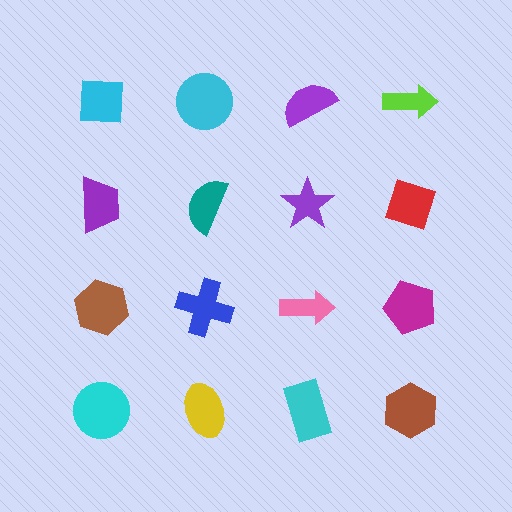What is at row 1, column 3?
A purple semicircle.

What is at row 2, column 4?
A red diamond.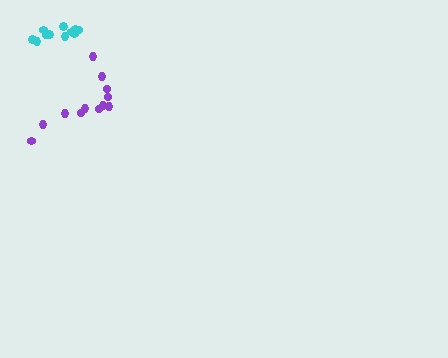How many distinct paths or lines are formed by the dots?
There are 2 distinct paths.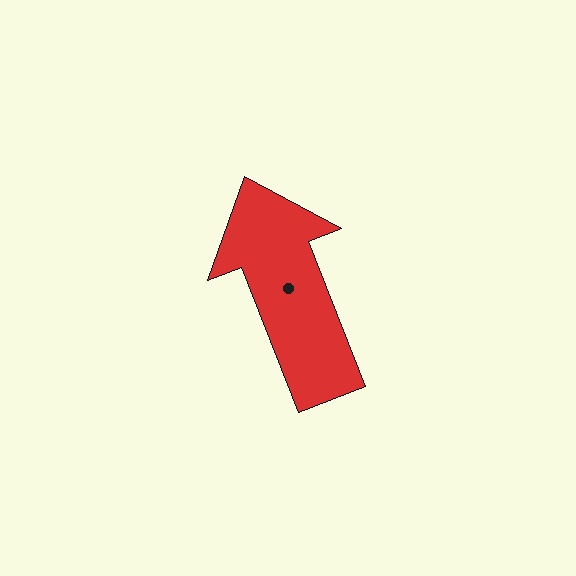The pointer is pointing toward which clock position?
Roughly 11 o'clock.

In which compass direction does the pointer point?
North.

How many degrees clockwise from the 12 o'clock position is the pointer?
Approximately 339 degrees.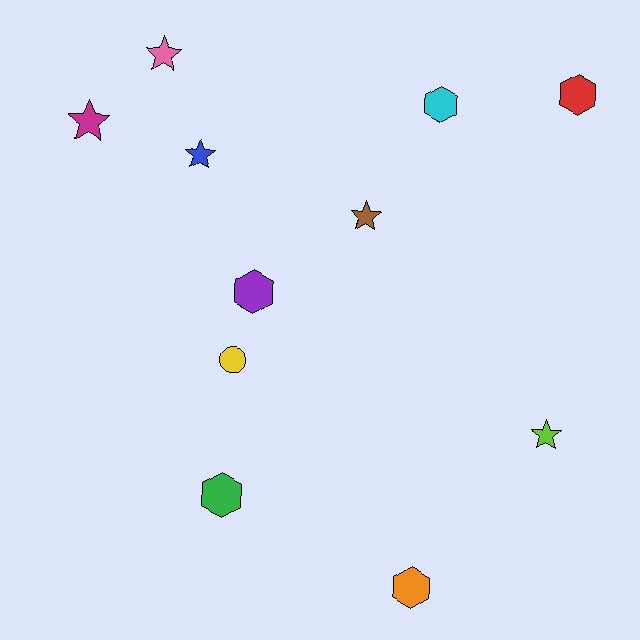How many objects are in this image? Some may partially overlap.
There are 11 objects.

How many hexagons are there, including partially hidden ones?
There are 5 hexagons.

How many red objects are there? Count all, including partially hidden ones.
There is 1 red object.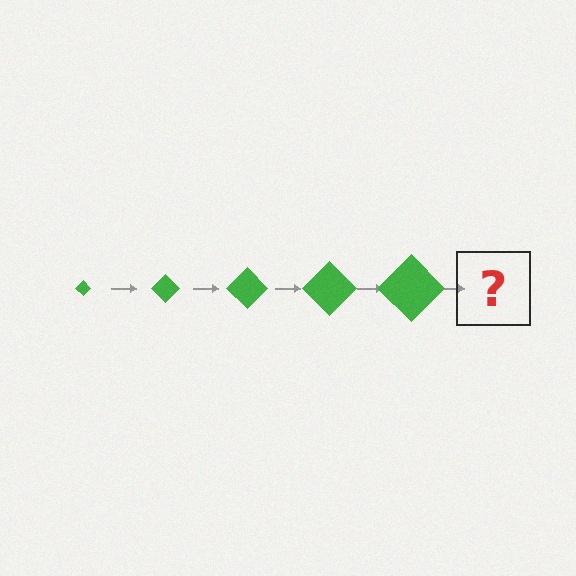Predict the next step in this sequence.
The next step is a green diamond, larger than the previous one.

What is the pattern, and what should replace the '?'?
The pattern is that the diamond gets progressively larger each step. The '?' should be a green diamond, larger than the previous one.